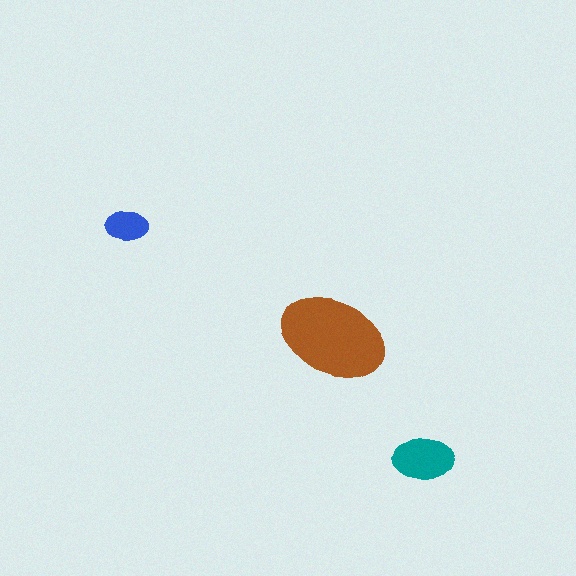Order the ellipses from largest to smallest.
the brown one, the teal one, the blue one.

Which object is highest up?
The blue ellipse is topmost.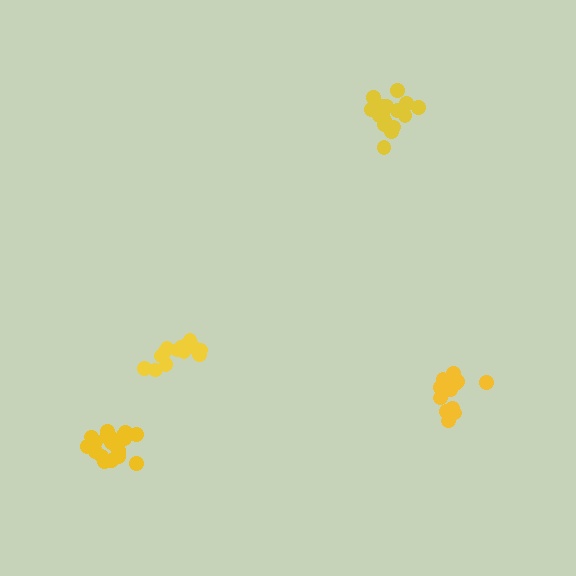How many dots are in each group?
Group 1: 18 dots, Group 2: 14 dots, Group 3: 20 dots, Group 4: 15 dots (67 total).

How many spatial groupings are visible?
There are 4 spatial groupings.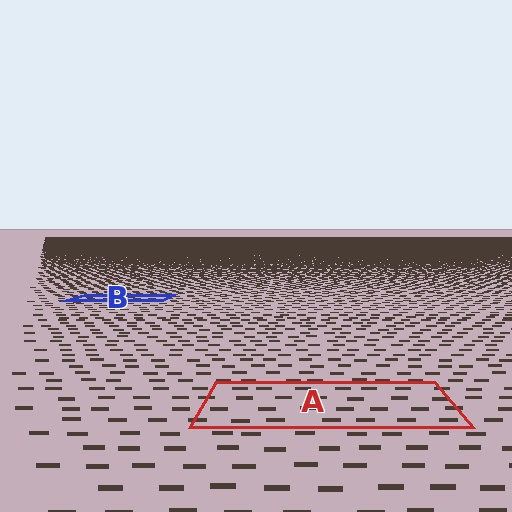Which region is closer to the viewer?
Region A is closer. The texture elements there are larger and more spread out.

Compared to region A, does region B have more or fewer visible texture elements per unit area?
Region B has more texture elements per unit area — they are packed more densely because it is farther away.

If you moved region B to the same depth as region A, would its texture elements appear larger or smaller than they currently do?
They would appear larger. At a closer depth, the same texture elements are projected at a bigger on-screen size.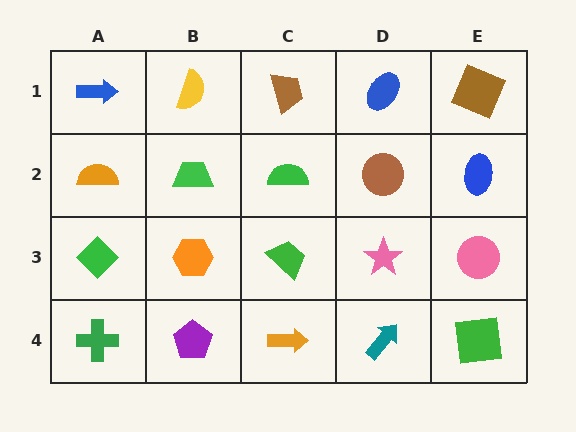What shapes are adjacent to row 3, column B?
A green trapezoid (row 2, column B), a purple pentagon (row 4, column B), a green diamond (row 3, column A), a green trapezoid (row 3, column C).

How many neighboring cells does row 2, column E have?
3.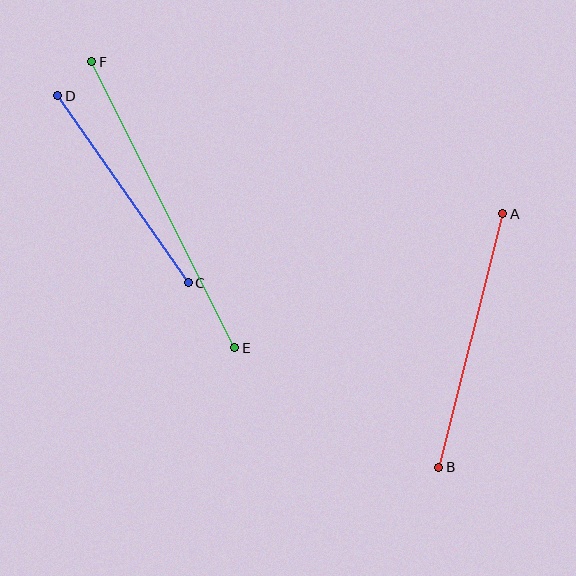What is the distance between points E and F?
The distance is approximately 320 pixels.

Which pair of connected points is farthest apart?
Points E and F are farthest apart.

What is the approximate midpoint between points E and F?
The midpoint is at approximately (163, 205) pixels.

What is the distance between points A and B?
The distance is approximately 262 pixels.